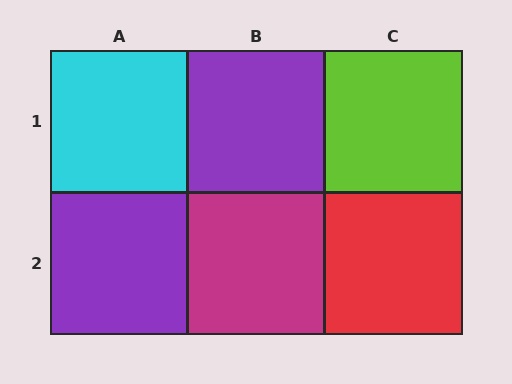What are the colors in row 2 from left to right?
Purple, magenta, red.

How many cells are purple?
2 cells are purple.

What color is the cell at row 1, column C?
Lime.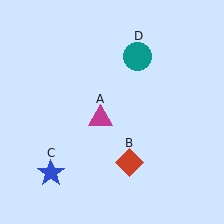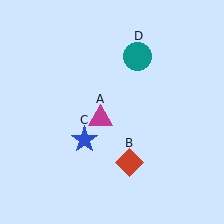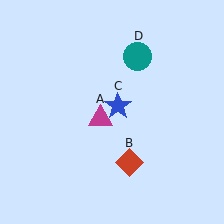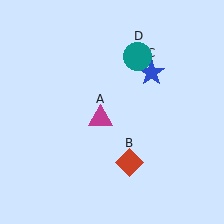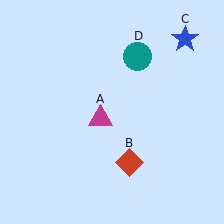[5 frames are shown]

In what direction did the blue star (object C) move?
The blue star (object C) moved up and to the right.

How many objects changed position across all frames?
1 object changed position: blue star (object C).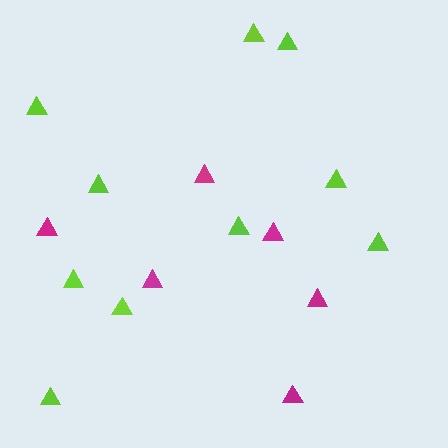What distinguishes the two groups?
There are 2 groups: one group of magenta triangles (6) and one group of lime triangles (10).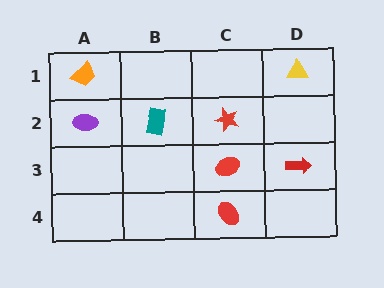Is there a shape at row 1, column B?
No, that cell is empty.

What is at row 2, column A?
A purple ellipse.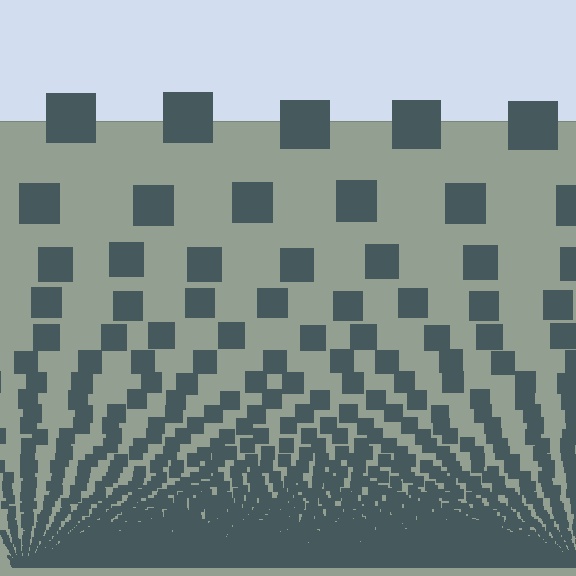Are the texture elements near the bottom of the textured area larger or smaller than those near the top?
Smaller. The gradient is inverted — elements near the bottom are smaller and denser.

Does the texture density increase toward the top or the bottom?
Density increases toward the bottom.